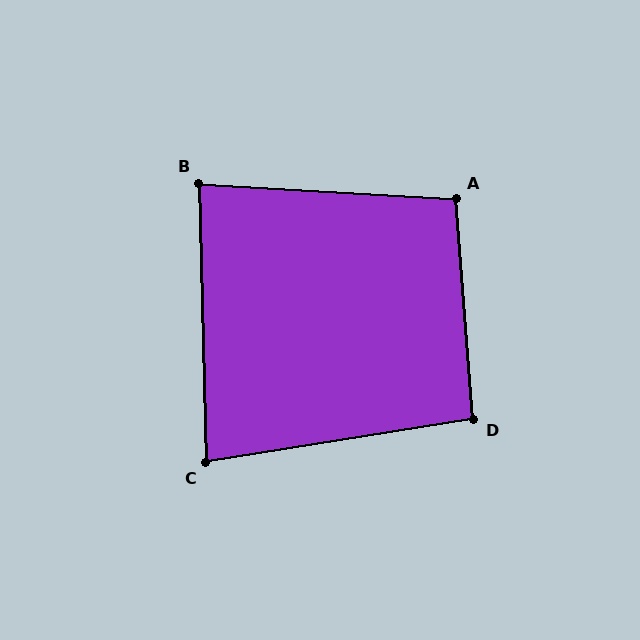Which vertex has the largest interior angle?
A, at approximately 98 degrees.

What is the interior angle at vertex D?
Approximately 95 degrees (approximately right).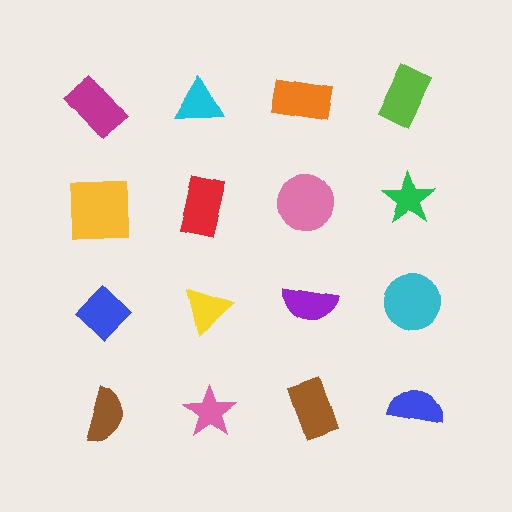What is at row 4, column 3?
A brown rectangle.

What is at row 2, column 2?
A red rectangle.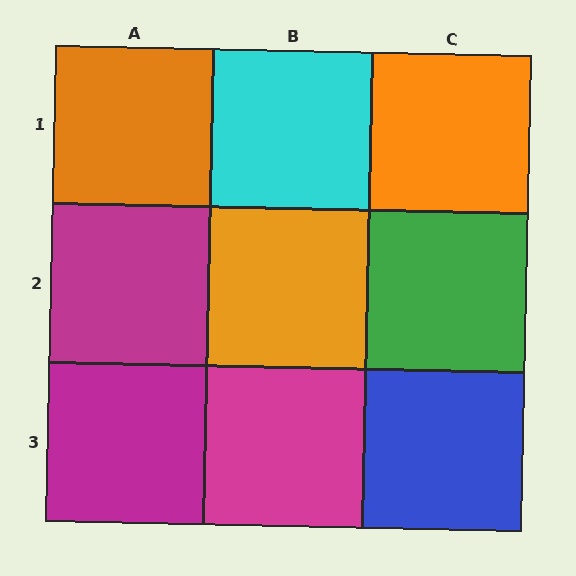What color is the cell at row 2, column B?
Orange.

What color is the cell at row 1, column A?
Orange.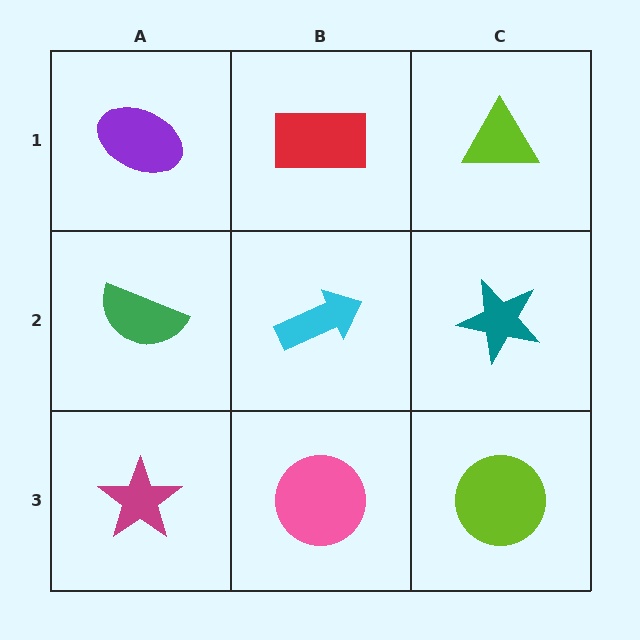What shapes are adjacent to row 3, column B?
A cyan arrow (row 2, column B), a magenta star (row 3, column A), a lime circle (row 3, column C).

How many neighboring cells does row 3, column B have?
3.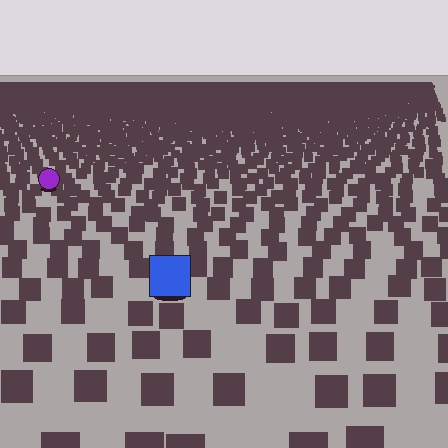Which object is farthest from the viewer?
The purple circle is farthest from the viewer. It appears smaller and the ground texture around it is denser.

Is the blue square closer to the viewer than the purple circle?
Yes. The blue square is closer — you can tell from the texture gradient: the ground texture is coarser near it.